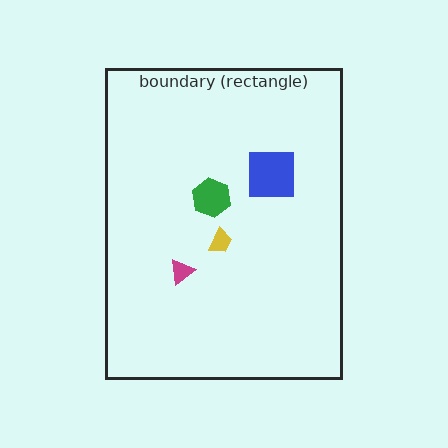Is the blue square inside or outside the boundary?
Inside.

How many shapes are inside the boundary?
4 inside, 0 outside.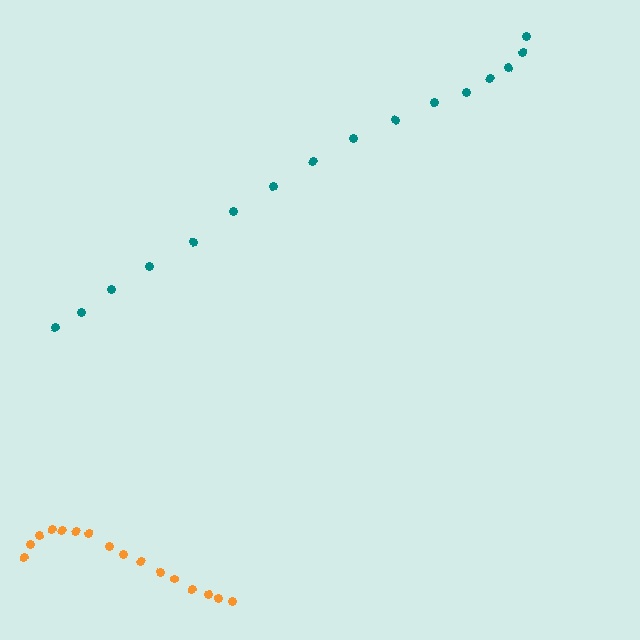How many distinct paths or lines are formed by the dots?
There are 2 distinct paths.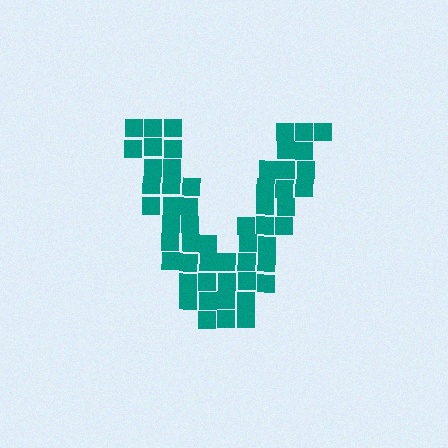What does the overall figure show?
The overall figure shows the letter V.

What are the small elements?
The small elements are squares.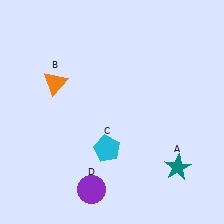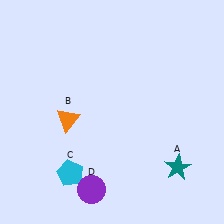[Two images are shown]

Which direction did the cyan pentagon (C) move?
The cyan pentagon (C) moved left.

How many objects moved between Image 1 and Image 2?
2 objects moved between the two images.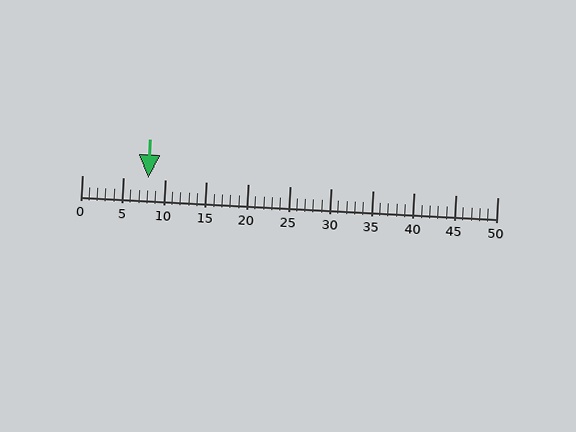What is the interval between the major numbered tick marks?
The major tick marks are spaced 5 units apart.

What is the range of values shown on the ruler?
The ruler shows values from 0 to 50.